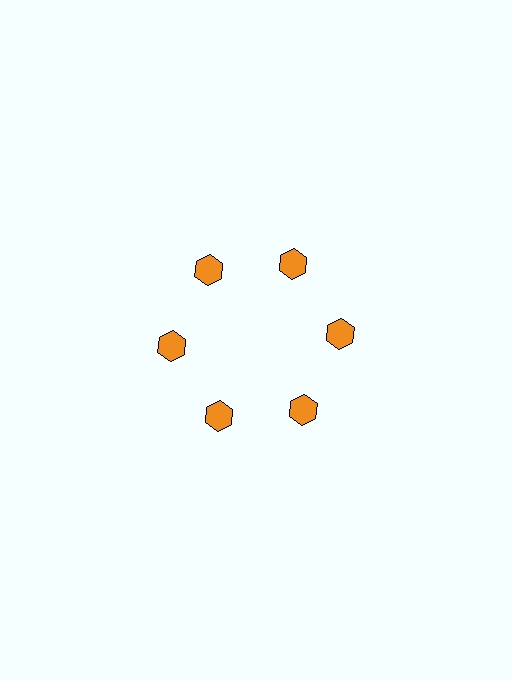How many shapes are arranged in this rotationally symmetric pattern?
There are 6 shapes, arranged in 6 groups of 1.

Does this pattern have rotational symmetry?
Yes, this pattern has 6-fold rotational symmetry. It looks the same after rotating 60 degrees around the center.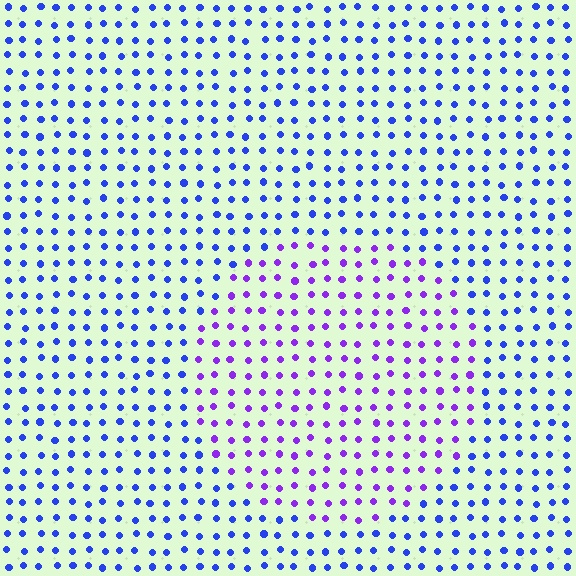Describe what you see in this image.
The image is filled with small blue elements in a uniform arrangement. A circle-shaped region is visible where the elements are tinted to a slightly different hue, forming a subtle color boundary.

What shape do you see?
I see a circle.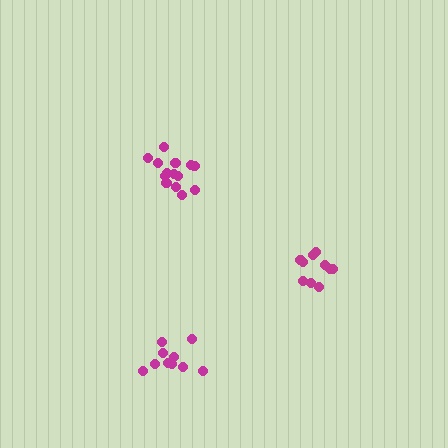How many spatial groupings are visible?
There are 3 spatial groupings.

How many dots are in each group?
Group 1: 10 dots, Group 2: 15 dots, Group 3: 10 dots (35 total).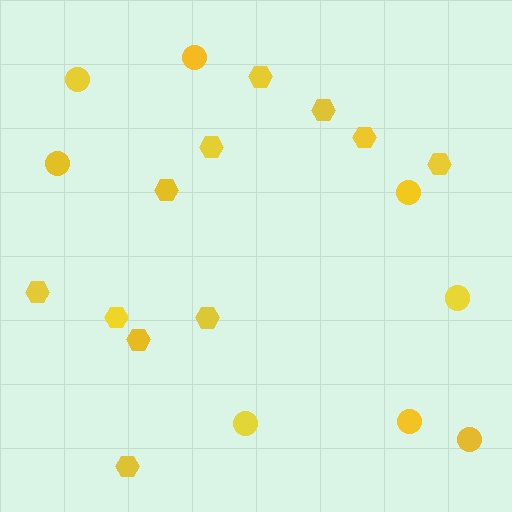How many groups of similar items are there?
There are 2 groups: one group of hexagons (11) and one group of circles (8).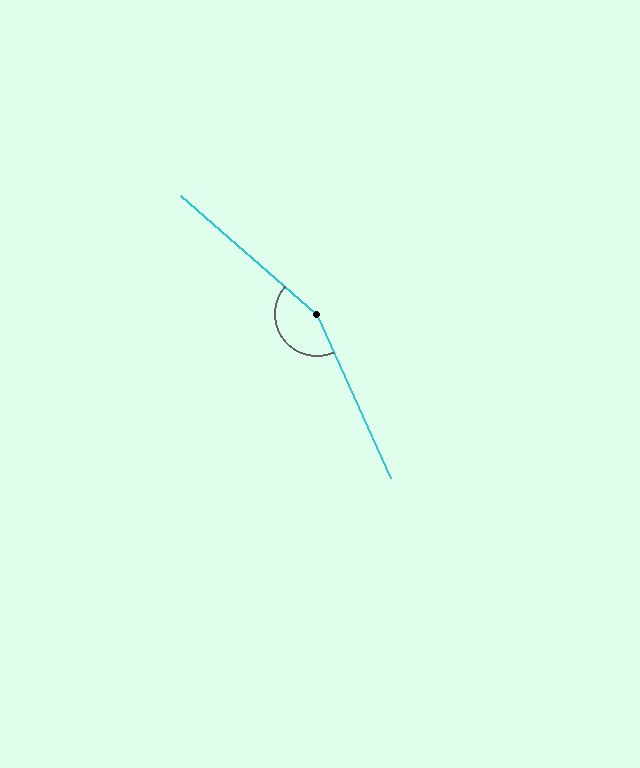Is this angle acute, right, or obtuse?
It is obtuse.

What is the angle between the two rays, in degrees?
Approximately 155 degrees.